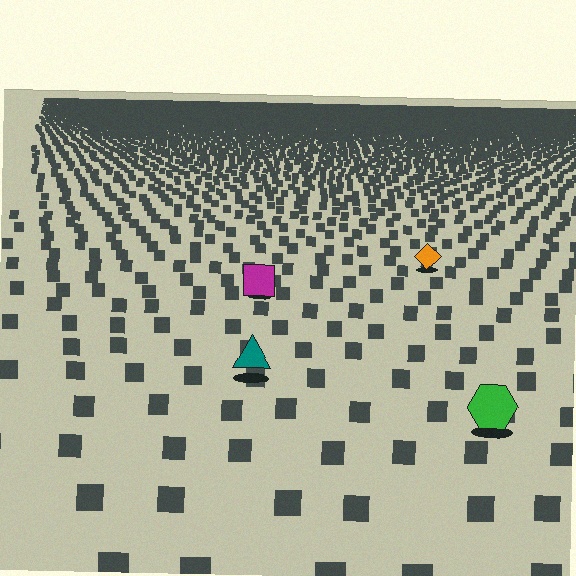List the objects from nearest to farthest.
From nearest to farthest: the green hexagon, the teal triangle, the magenta square, the orange diamond.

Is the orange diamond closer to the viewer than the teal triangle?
No. The teal triangle is closer — you can tell from the texture gradient: the ground texture is coarser near it.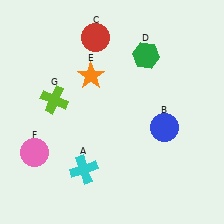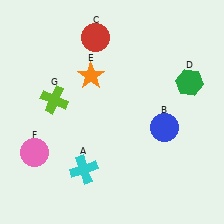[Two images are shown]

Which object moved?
The green hexagon (D) moved right.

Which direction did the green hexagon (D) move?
The green hexagon (D) moved right.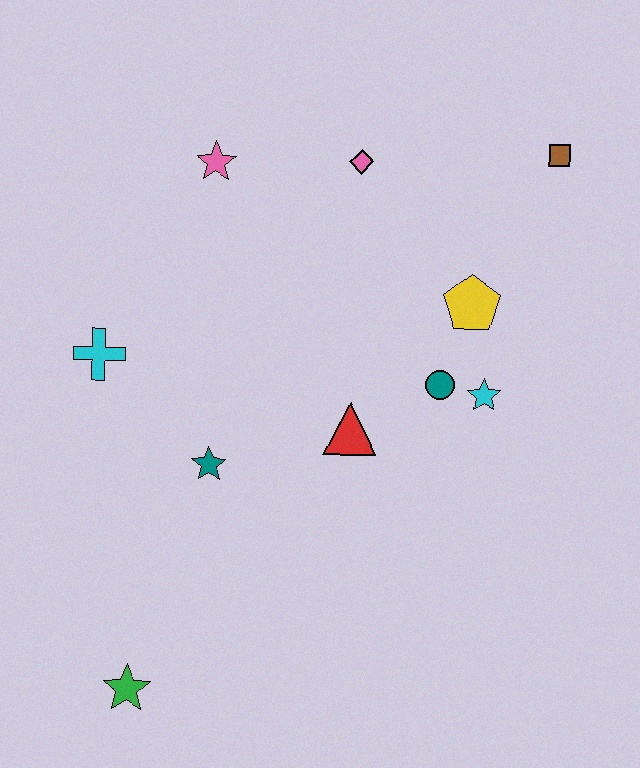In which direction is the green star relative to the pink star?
The green star is below the pink star.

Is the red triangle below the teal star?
No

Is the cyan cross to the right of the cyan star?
No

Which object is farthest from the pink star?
The green star is farthest from the pink star.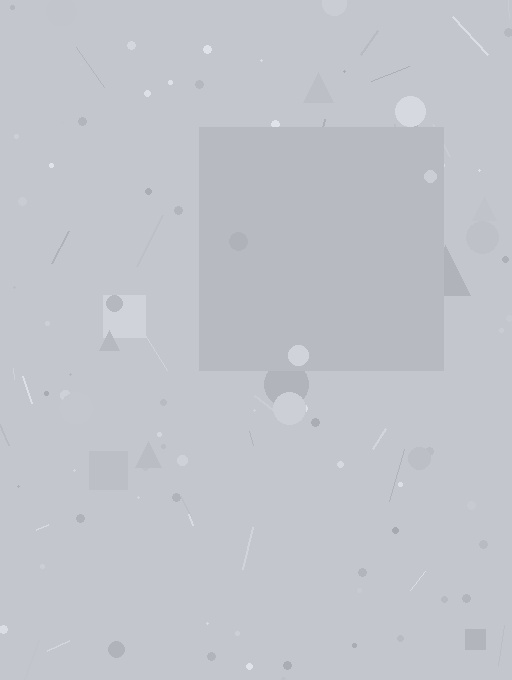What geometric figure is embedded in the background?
A square is embedded in the background.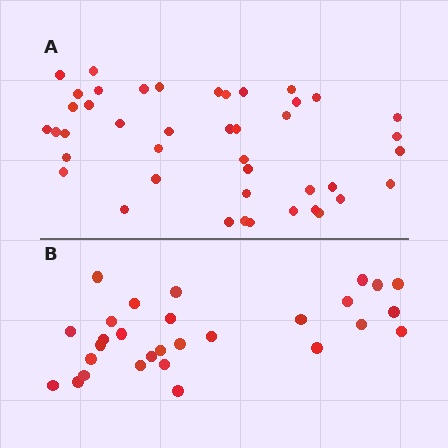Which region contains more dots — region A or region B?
Region A (the top region) has more dots.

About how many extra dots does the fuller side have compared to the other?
Region A has approximately 15 more dots than region B.